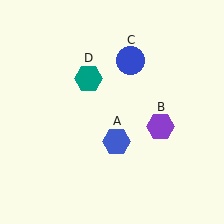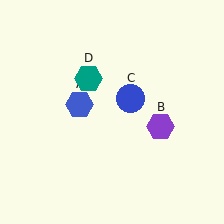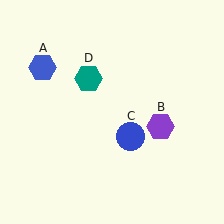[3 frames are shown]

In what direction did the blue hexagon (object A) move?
The blue hexagon (object A) moved up and to the left.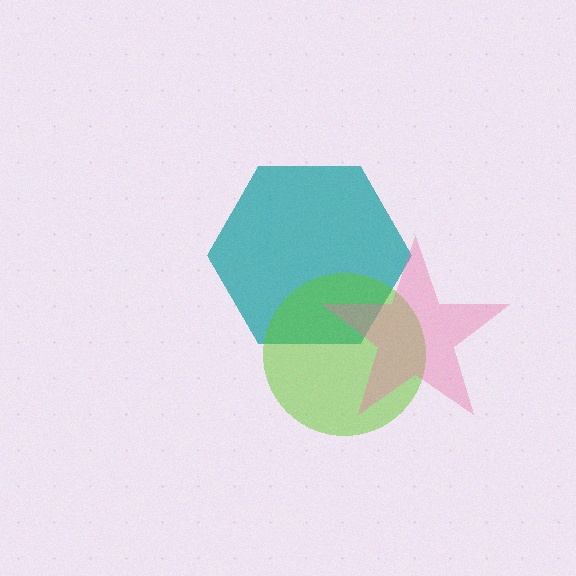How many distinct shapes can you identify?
There are 3 distinct shapes: a teal hexagon, a lime circle, a pink star.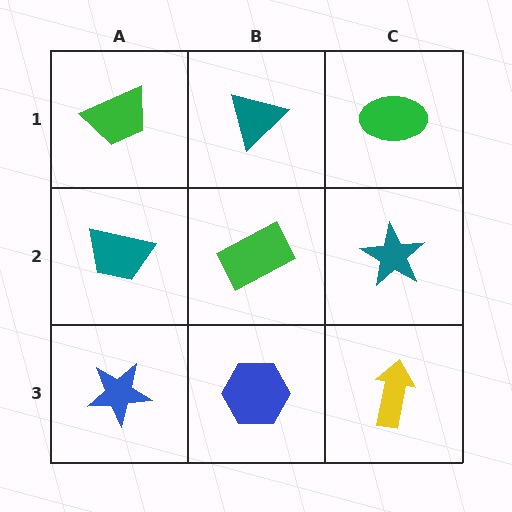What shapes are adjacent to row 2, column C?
A green ellipse (row 1, column C), a yellow arrow (row 3, column C), a green rectangle (row 2, column B).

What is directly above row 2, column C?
A green ellipse.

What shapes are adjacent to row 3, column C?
A teal star (row 2, column C), a blue hexagon (row 3, column B).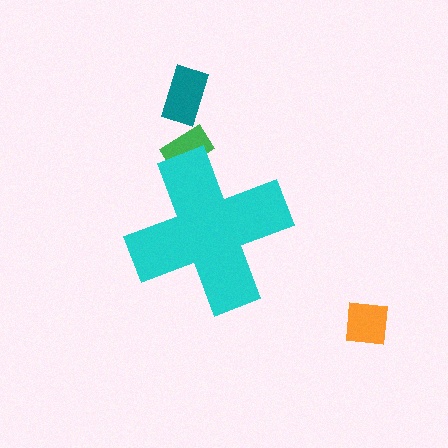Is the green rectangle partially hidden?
Yes, the green rectangle is partially hidden behind the cyan cross.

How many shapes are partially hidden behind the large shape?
1 shape is partially hidden.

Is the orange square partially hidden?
No, the orange square is fully visible.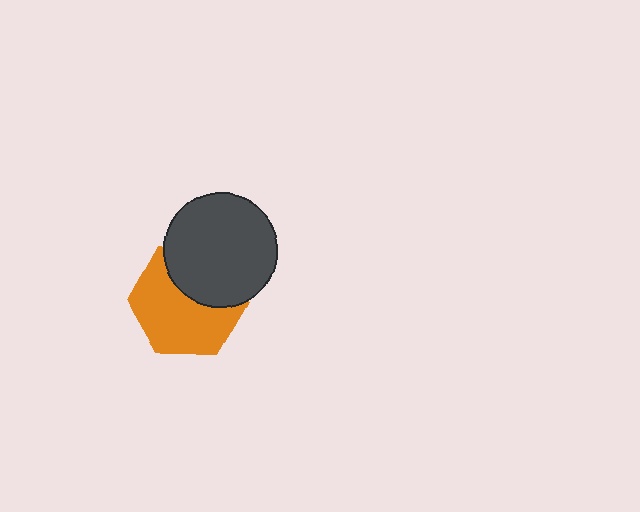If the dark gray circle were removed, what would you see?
You would see the complete orange hexagon.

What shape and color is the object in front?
The object in front is a dark gray circle.